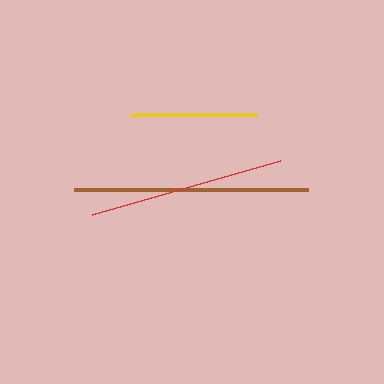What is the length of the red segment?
The red segment is approximately 196 pixels long.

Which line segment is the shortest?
The yellow line is the shortest at approximately 126 pixels.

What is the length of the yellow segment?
The yellow segment is approximately 126 pixels long.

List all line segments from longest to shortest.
From longest to shortest: brown, red, yellow.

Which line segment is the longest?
The brown line is the longest at approximately 234 pixels.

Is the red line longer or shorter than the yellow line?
The red line is longer than the yellow line.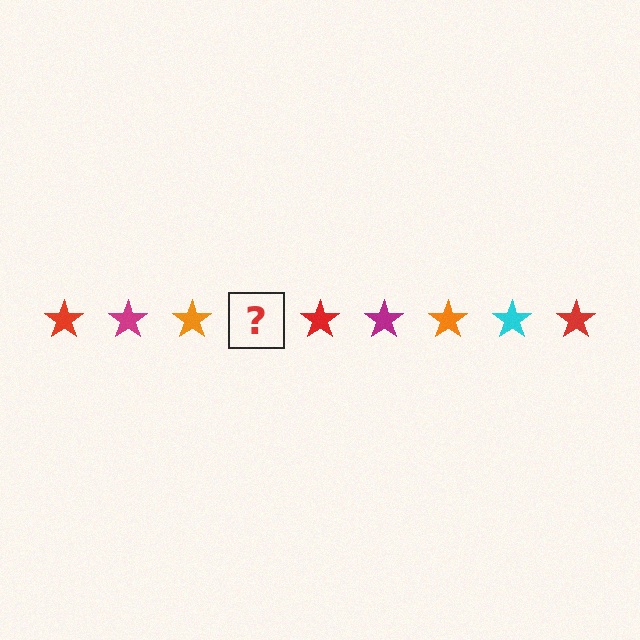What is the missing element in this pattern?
The missing element is a cyan star.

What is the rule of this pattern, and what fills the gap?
The rule is that the pattern cycles through red, magenta, orange, cyan stars. The gap should be filled with a cyan star.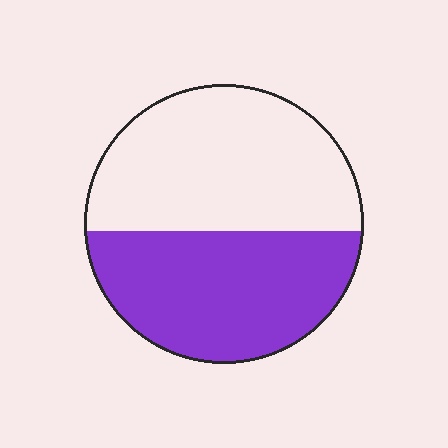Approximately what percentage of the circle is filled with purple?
Approximately 45%.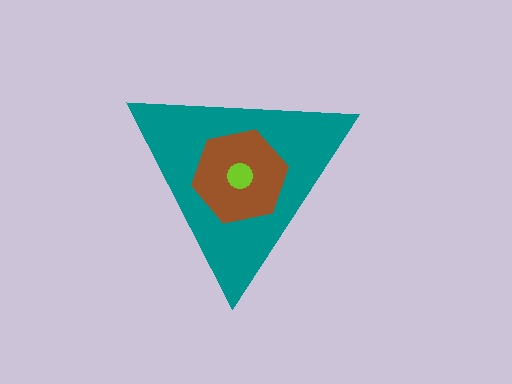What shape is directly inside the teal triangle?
The brown hexagon.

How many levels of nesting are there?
3.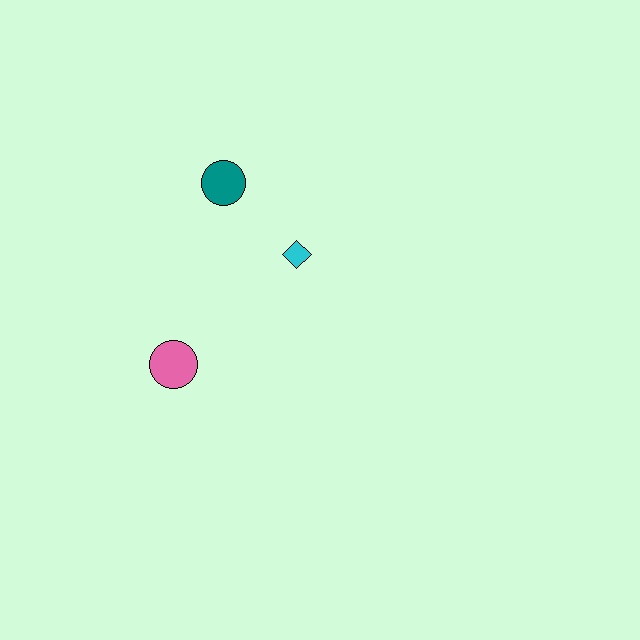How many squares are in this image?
There are no squares.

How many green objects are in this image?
There are no green objects.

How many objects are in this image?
There are 3 objects.